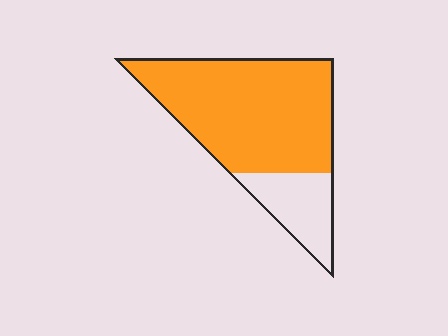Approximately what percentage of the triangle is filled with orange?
Approximately 75%.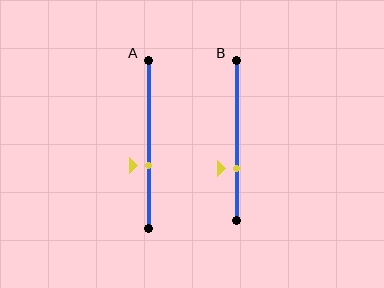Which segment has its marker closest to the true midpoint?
Segment A has its marker closest to the true midpoint.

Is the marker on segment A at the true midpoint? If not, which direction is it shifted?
No, the marker on segment A is shifted downward by about 13% of the segment length.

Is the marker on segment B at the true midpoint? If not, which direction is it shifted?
No, the marker on segment B is shifted downward by about 17% of the segment length.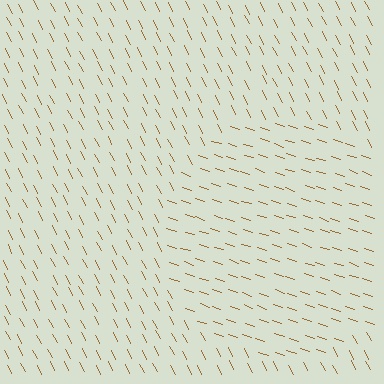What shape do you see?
I see a circle.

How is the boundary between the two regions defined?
The boundary is defined purely by a change in line orientation (approximately 45 degrees difference). All lines are the same color and thickness.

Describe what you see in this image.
The image is filled with small brown line segments. A circle region in the image has lines oriented differently from the surrounding lines, creating a visible texture boundary.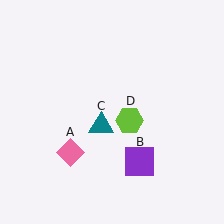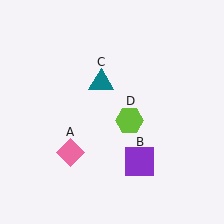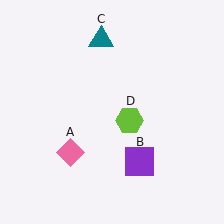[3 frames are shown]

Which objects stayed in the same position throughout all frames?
Pink diamond (object A) and purple square (object B) and lime hexagon (object D) remained stationary.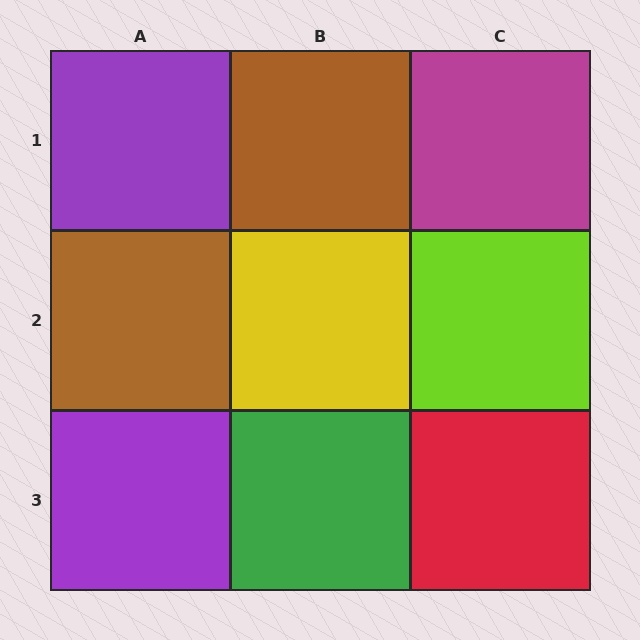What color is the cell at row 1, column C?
Magenta.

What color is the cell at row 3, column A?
Purple.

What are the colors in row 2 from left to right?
Brown, yellow, lime.